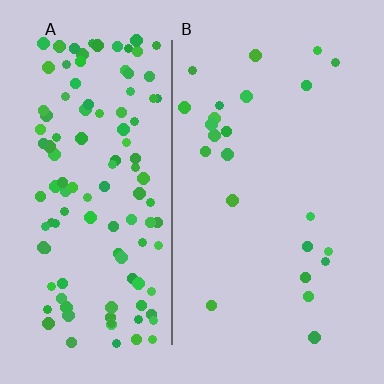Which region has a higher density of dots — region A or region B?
A (the left).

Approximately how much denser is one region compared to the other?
Approximately 5.1× — region A over region B.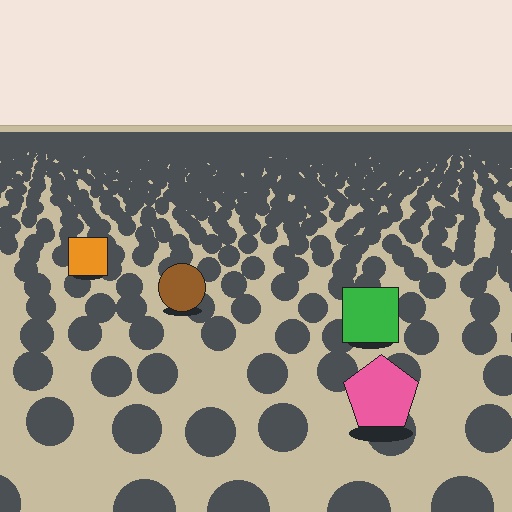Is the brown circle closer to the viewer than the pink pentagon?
No. The pink pentagon is closer — you can tell from the texture gradient: the ground texture is coarser near it.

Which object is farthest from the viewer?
The orange square is farthest from the viewer. It appears smaller and the ground texture around it is denser.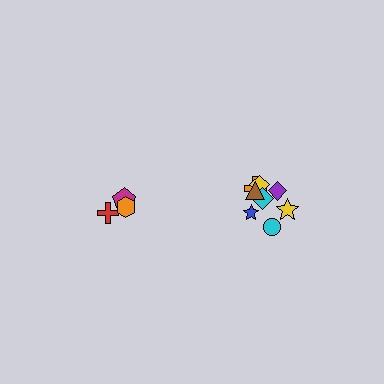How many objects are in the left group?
There are 3 objects.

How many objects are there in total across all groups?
There are 11 objects.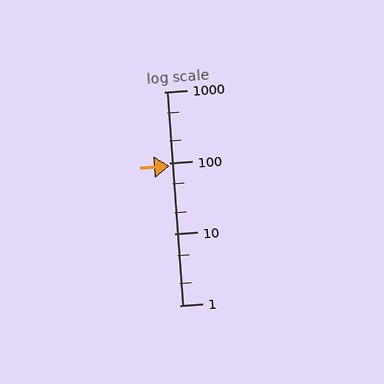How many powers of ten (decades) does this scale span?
The scale spans 3 decades, from 1 to 1000.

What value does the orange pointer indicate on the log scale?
The pointer indicates approximately 90.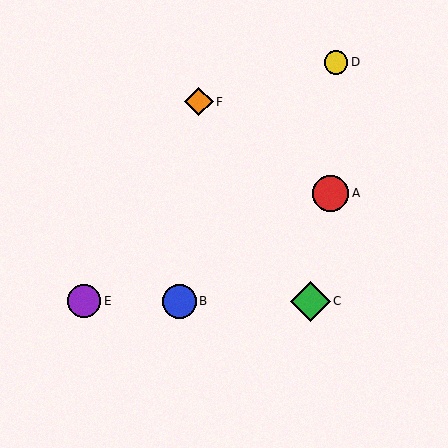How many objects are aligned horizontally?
3 objects (B, C, E) are aligned horizontally.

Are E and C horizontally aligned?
Yes, both are at y≈301.